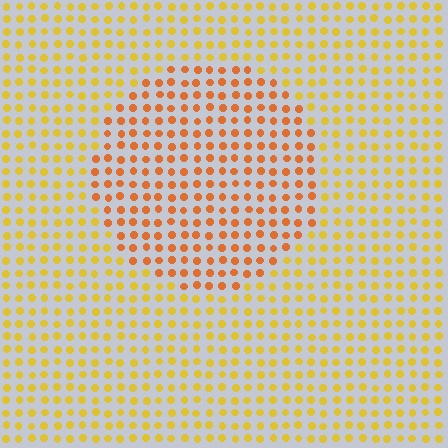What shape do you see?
I see a circle.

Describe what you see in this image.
The image is filled with small yellow elements in a uniform arrangement. A circle-shaped region is visible where the elements are tinted to a slightly different hue, forming a subtle color boundary.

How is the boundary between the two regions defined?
The boundary is defined purely by a slight shift in hue (about 29 degrees). Spacing, size, and orientation are identical on both sides.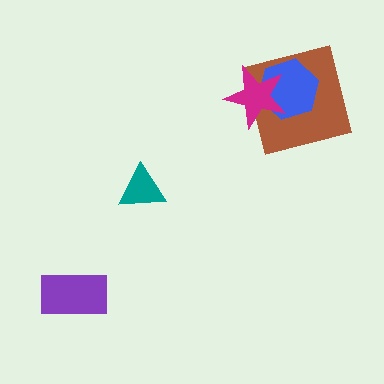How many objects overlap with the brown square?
2 objects overlap with the brown square.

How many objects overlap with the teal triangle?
0 objects overlap with the teal triangle.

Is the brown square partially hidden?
Yes, it is partially covered by another shape.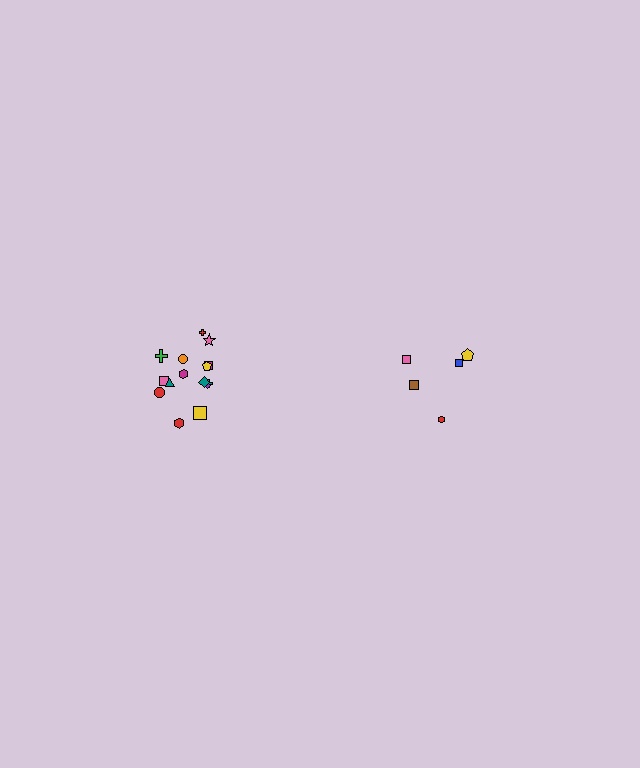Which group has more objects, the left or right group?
The left group.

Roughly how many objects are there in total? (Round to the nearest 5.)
Roughly 20 objects in total.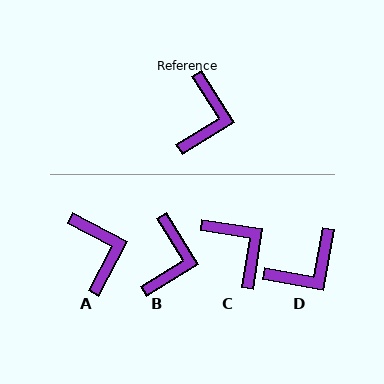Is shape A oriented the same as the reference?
No, it is off by about 30 degrees.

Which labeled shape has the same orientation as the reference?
B.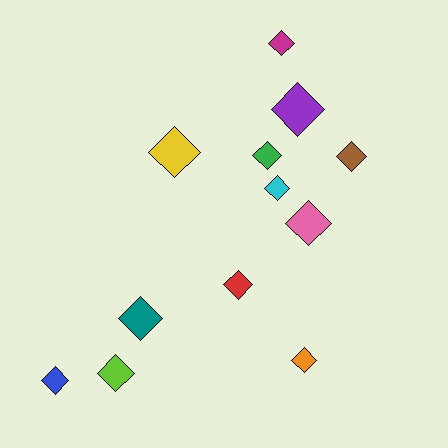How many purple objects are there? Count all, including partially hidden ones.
There is 1 purple object.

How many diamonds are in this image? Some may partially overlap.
There are 12 diamonds.